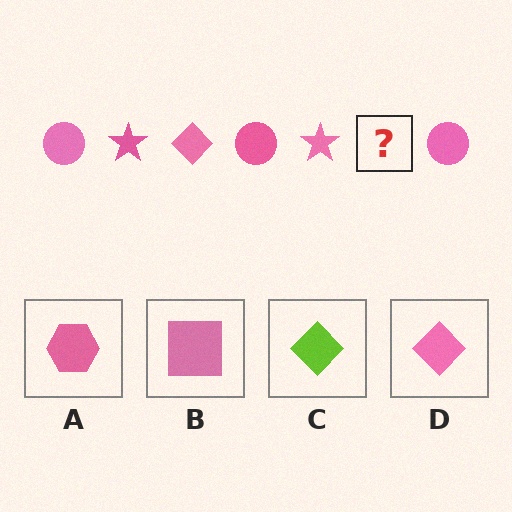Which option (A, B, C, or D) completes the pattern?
D.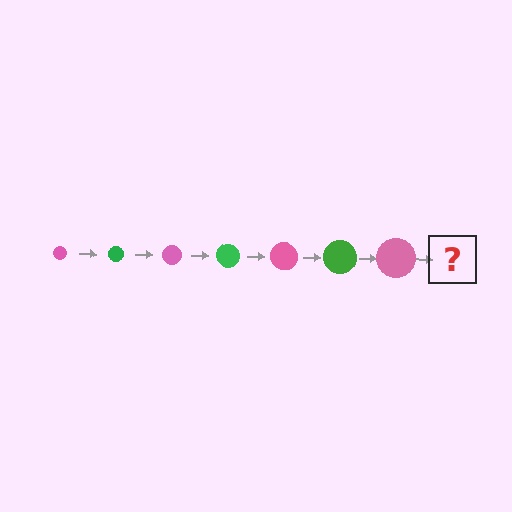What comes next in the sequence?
The next element should be a green circle, larger than the previous one.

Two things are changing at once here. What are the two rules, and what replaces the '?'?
The two rules are that the circle grows larger each step and the color cycles through pink and green. The '?' should be a green circle, larger than the previous one.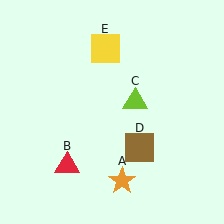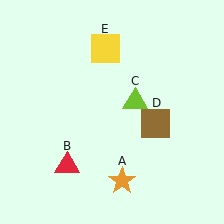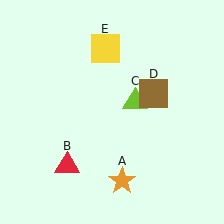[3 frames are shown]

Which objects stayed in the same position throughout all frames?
Orange star (object A) and red triangle (object B) and lime triangle (object C) and yellow square (object E) remained stationary.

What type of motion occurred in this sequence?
The brown square (object D) rotated counterclockwise around the center of the scene.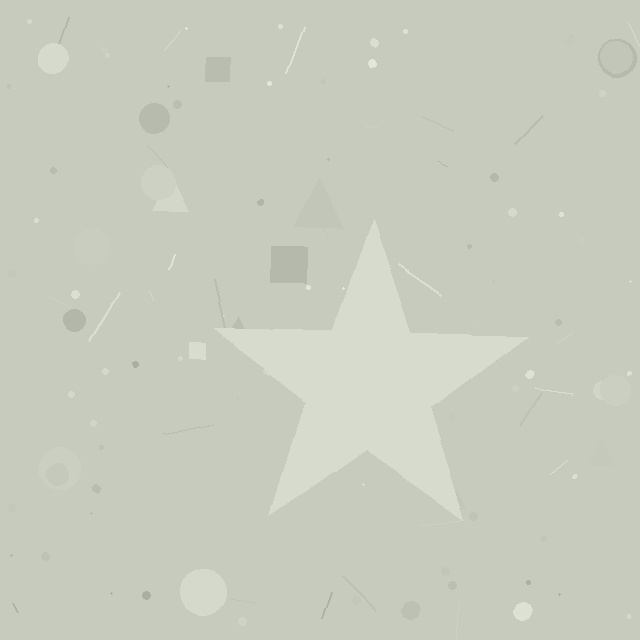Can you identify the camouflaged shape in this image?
The camouflaged shape is a star.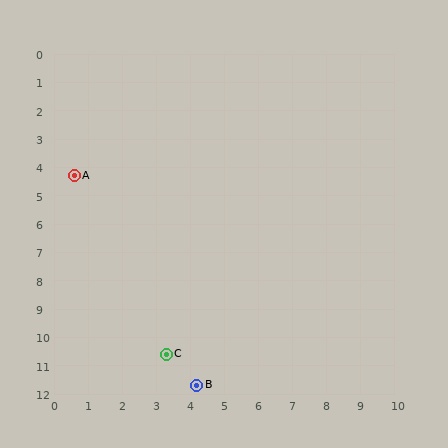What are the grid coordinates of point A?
Point A is at approximately (0.6, 4.3).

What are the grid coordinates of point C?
Point C is at approximately (3.3, 10.6).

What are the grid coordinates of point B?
Point B is at approximately (4.2, 11.7).